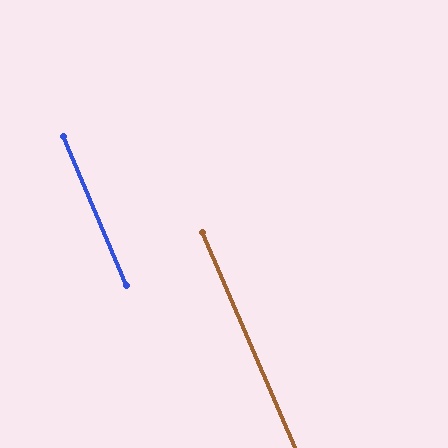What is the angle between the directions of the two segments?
Approximately 0 degrees.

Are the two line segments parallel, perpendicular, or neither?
Parallel — their directions differ by only 0.3°.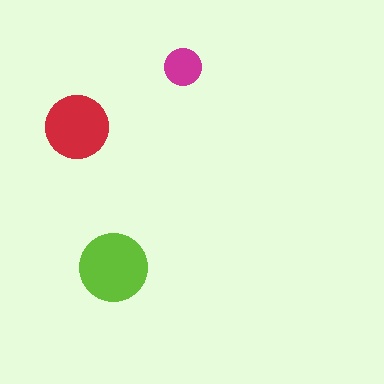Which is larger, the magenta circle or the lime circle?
The lime one.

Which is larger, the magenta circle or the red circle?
The red one.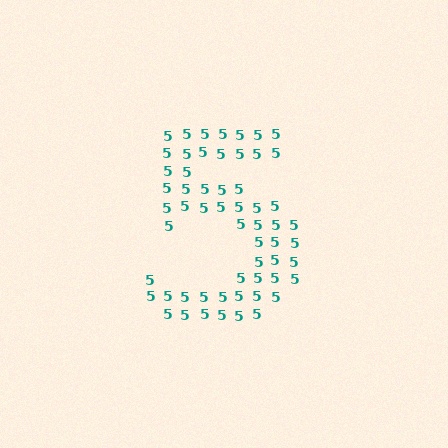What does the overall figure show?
The overall figure shows the digit 5.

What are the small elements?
The small elements are digit 5's.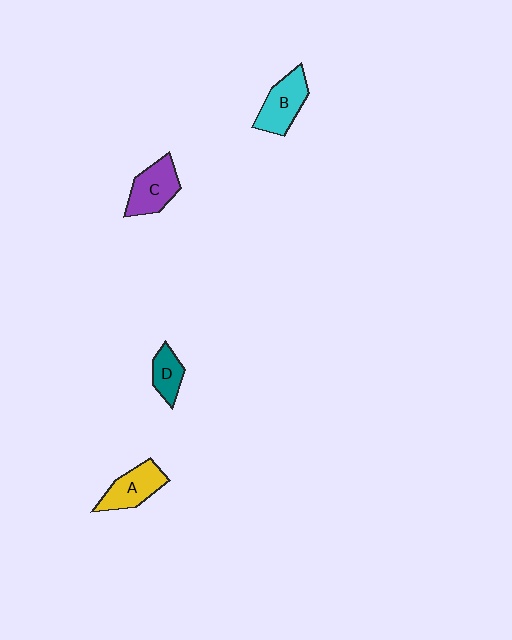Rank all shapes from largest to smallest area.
From largest to smallest: C (purple), B (cyan), A (yellow), D (teal).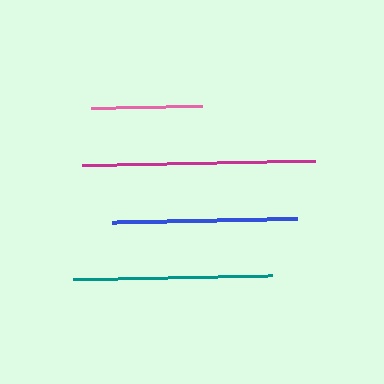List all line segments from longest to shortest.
From longest to shortest: magenta, teal, blue, pink.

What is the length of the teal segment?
The teal segment is approximately 199 pixels long.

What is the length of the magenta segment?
The magenta segment is approximately 233 pixels long.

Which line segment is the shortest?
The pink line is the shortest at approximately 111 pixels.